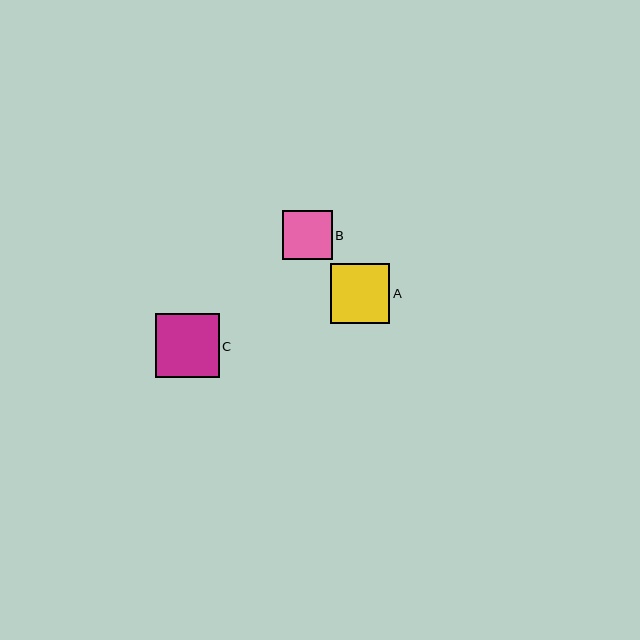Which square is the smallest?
Square B is the smallest with a size of approximately 50 pixels.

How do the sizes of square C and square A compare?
Square C and square A are approximately the same size.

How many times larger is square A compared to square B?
Square A is approximately 1.2 times the size of square B.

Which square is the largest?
Square C is the largest with a size of approximately 64 pixels.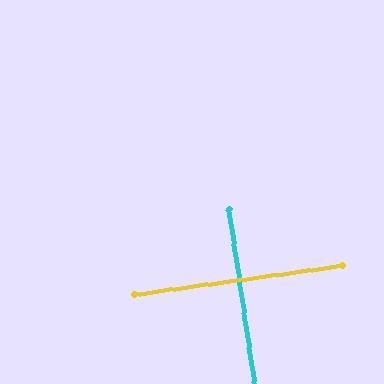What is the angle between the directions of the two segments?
Approximately 89 degrees.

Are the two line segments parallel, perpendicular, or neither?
Perpendicular — they meet at approximately 89°.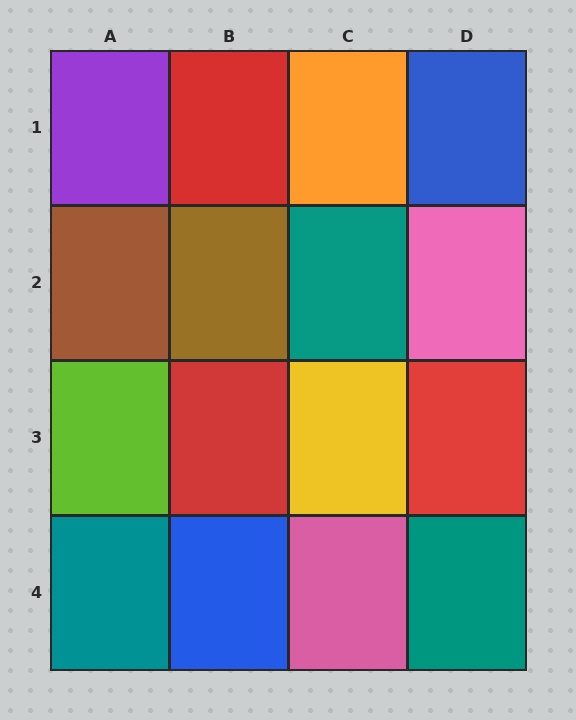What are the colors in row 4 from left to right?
Teal, blue, pink, teal.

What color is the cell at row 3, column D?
Red.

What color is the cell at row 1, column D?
Blue.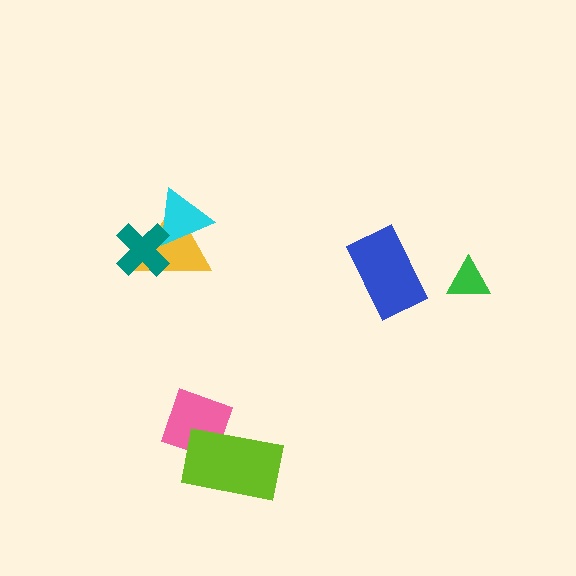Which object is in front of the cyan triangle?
The teal cross is in front of the cyan triangle.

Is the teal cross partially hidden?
No, no other shape covers it.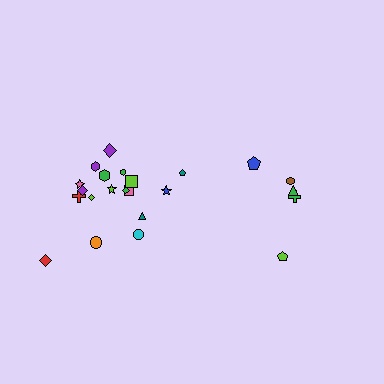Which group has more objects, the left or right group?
The left group.